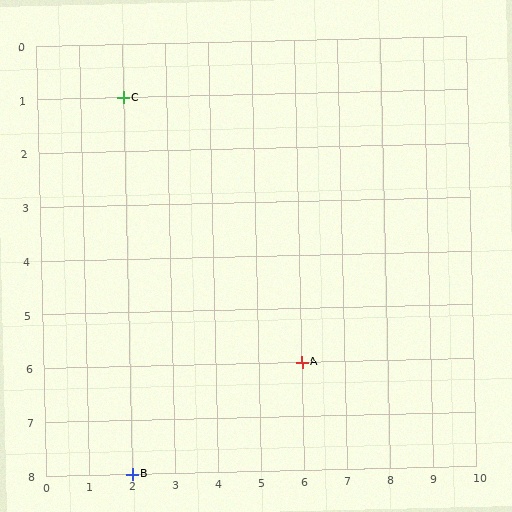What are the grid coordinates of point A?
Point A is at grid coordinates (6, 6).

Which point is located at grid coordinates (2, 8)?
Point B is at (2, 8).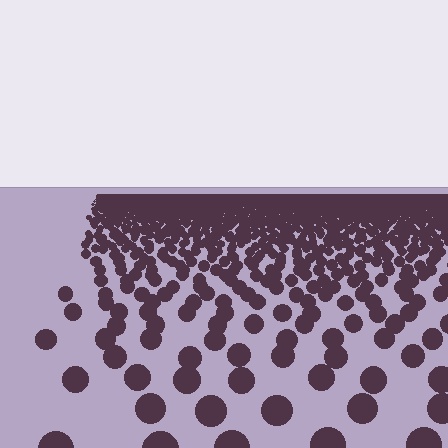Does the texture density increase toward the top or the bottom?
Density increases toward the top.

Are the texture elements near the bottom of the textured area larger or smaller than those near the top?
Larger. Near the bottom, elements are closer to the viewer and appear at a bigger on-screen size.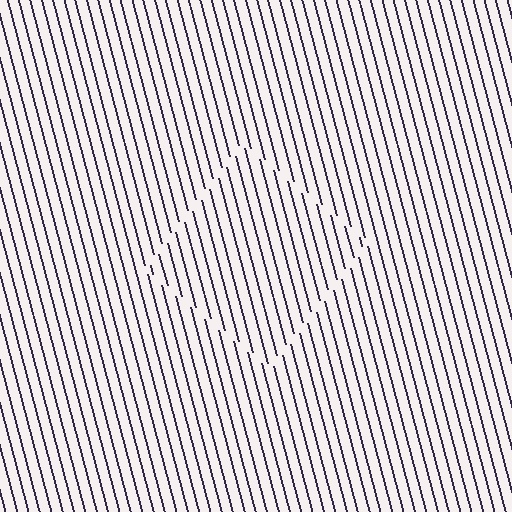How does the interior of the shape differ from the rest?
The interior of the shape contains the same grating, shifted by half a period — the contour is defined by the phase discontinuity where line-ends from the inner and outer gratings abut.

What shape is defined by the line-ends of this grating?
An illusory square. The interior of the shape contains the same grating, shifted by half a period — the contour is defined by the phase discontinuity where line-ends from the inner and outer gratings abut.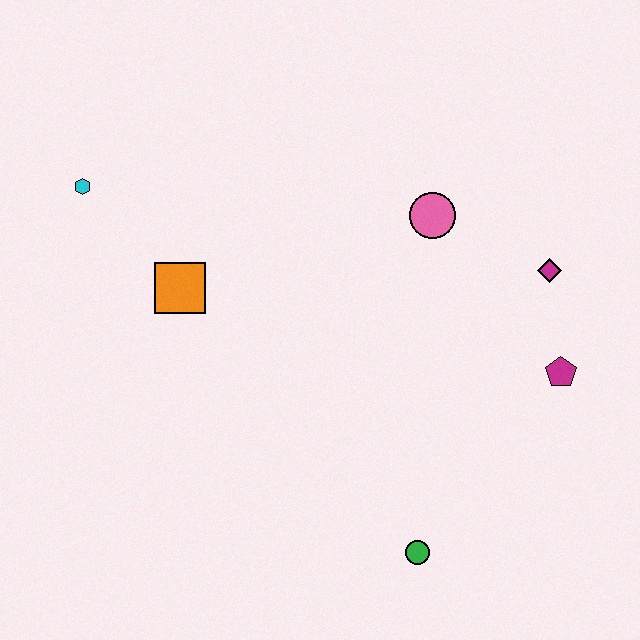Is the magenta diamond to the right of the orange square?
Yes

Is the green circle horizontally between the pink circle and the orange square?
Yes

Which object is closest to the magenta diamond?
The magenta pentagon is closest to the magenta diamond.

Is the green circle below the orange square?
Yes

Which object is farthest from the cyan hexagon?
The magenta pentagon is farthest from the cyan hexagon.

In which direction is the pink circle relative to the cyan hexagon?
The pink circle is to the right of the cyan hexagon.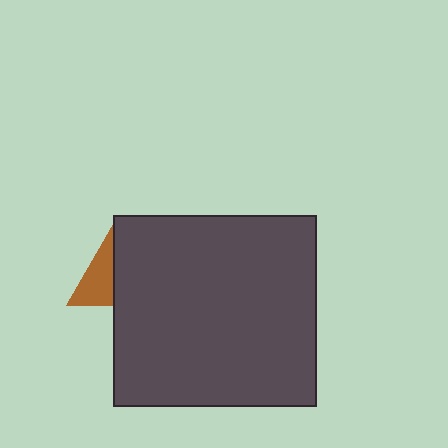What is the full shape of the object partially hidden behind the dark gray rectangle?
The partially hidden object is a brown triangle.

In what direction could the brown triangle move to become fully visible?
The brown triangle could move left. That would shift it out from behind the dark gray rectangle entirely.